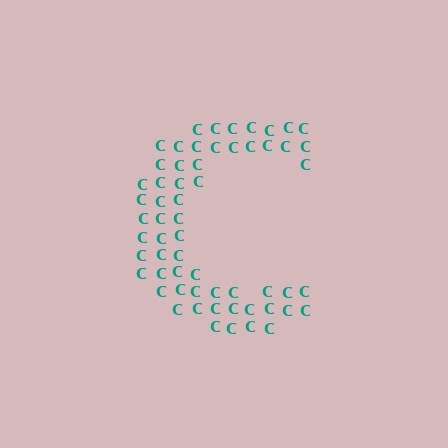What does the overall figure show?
The overall figure shows the letter C.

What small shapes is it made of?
It is made of small letter C's.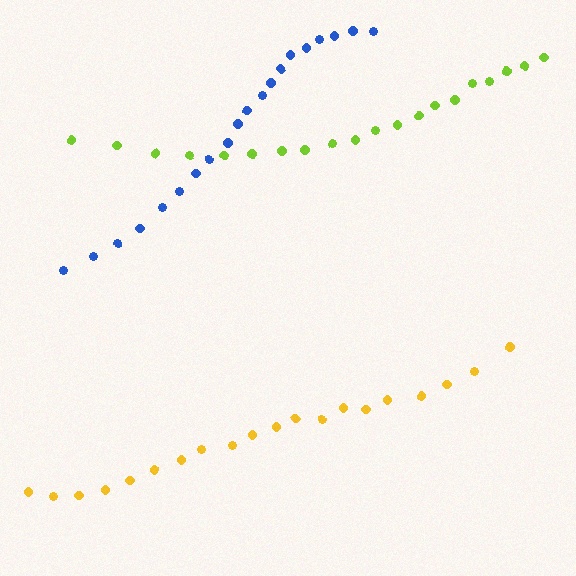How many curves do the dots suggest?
There are 3 distinct paths.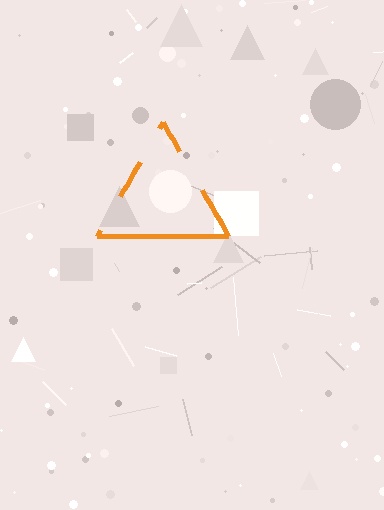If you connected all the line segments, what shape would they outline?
They would outline a triangle.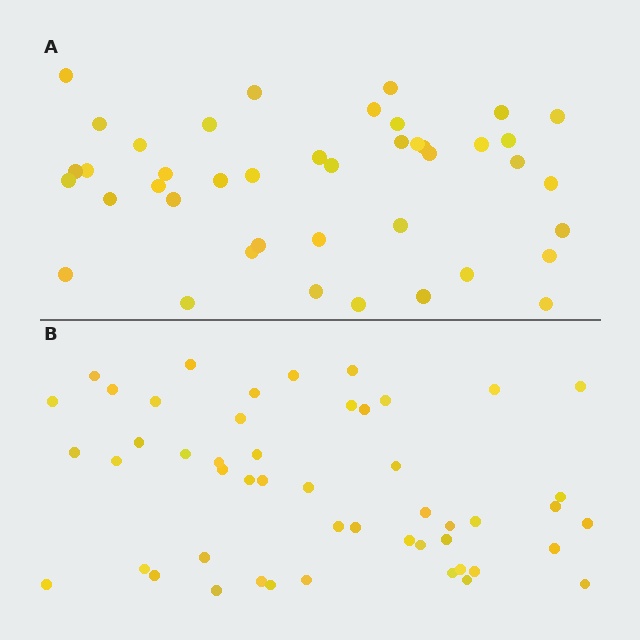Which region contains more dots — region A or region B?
Region B (the bottom region) has more dots.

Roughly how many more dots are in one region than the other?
Region B has roughly 8 or so more dots than region A.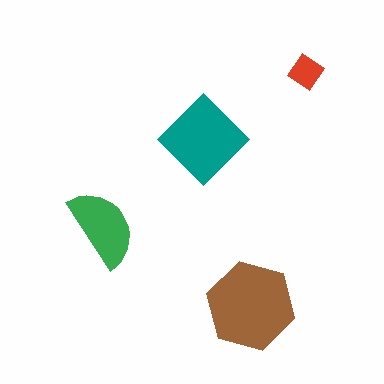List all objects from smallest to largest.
The red diamond, the green semicircle, the teal diamond, the brown hexagon.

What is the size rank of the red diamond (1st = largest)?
4th.